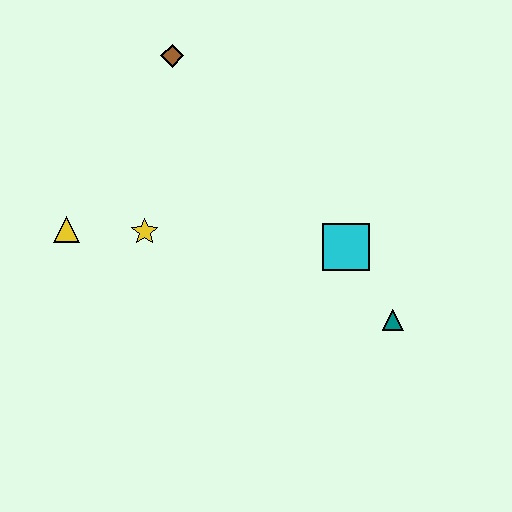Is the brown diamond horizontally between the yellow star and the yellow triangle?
No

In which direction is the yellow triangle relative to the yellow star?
The yellow triangle is to the left of the yellow star.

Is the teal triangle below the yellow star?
Yes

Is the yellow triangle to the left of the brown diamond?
Yes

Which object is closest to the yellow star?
The yellow triangle is closest to the yellow star.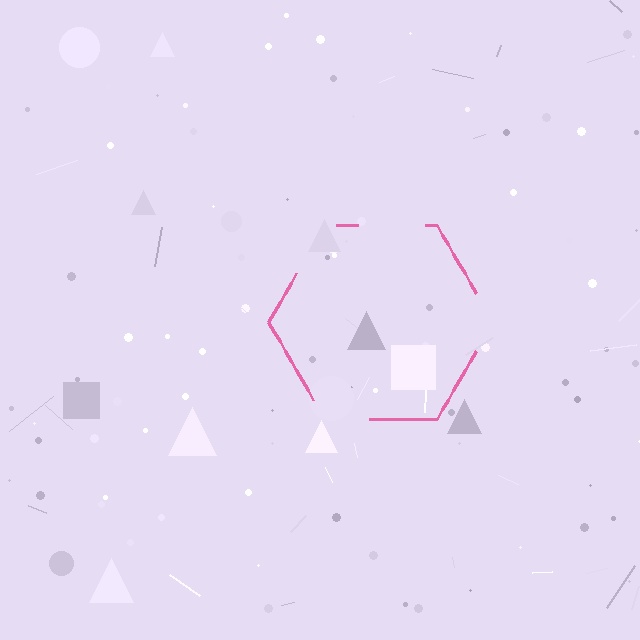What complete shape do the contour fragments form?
The contour fragments form a hexagon.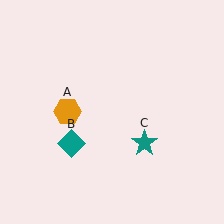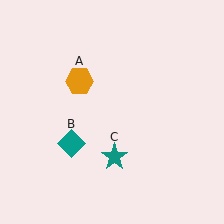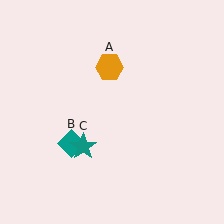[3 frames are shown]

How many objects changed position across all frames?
2 objects changed position: orange hexagon (object A), teal star (object C).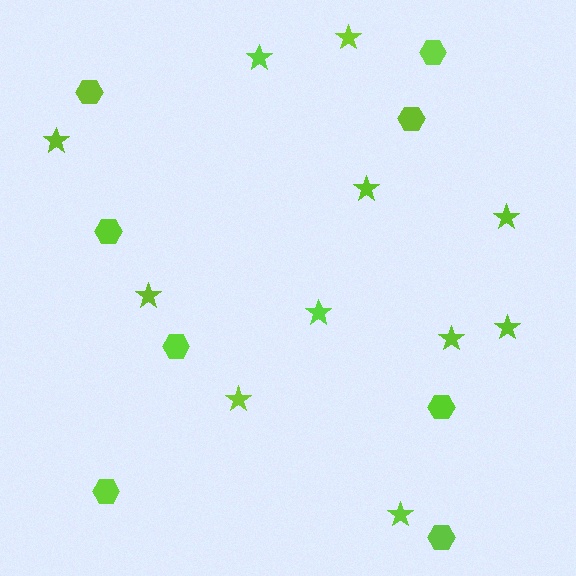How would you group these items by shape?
There are 2 groups: one group of hexagons (8) and one group of stars (11).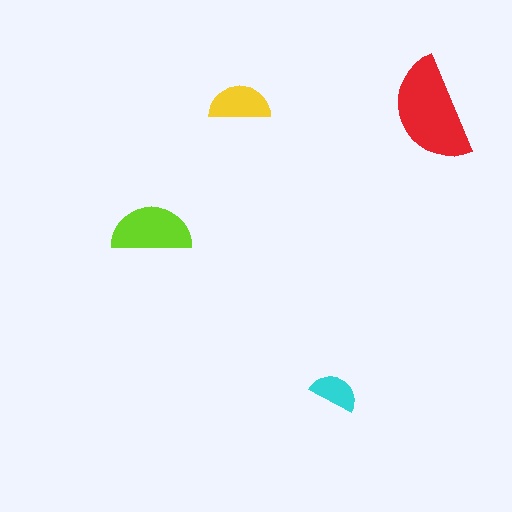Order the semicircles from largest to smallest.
the red one, the lime one, the yellow one, the cyan one.